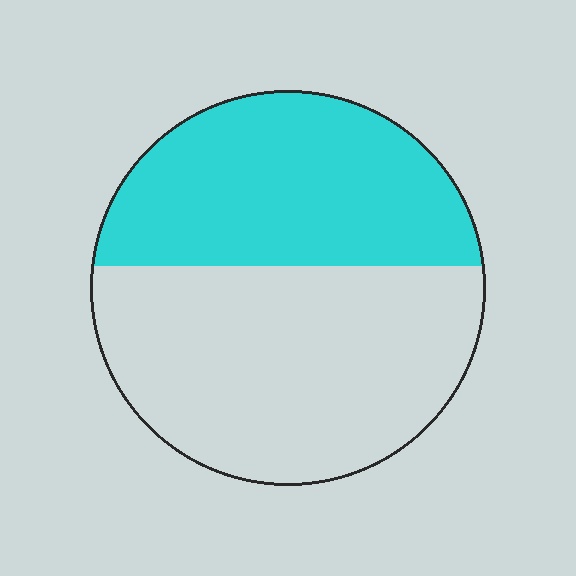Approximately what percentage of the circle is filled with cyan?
Approximately 45%.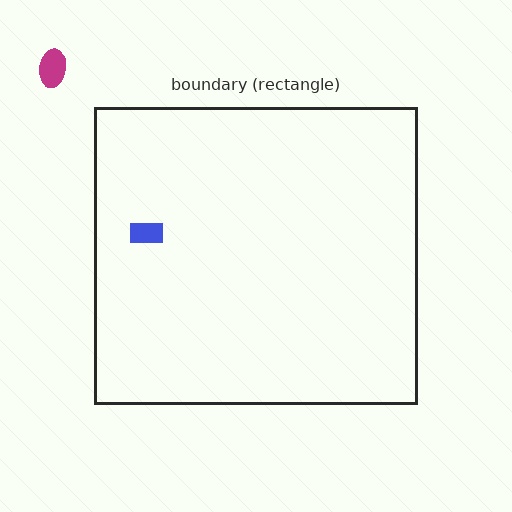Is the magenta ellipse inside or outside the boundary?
Outside.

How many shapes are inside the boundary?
1 inside, 1 outside.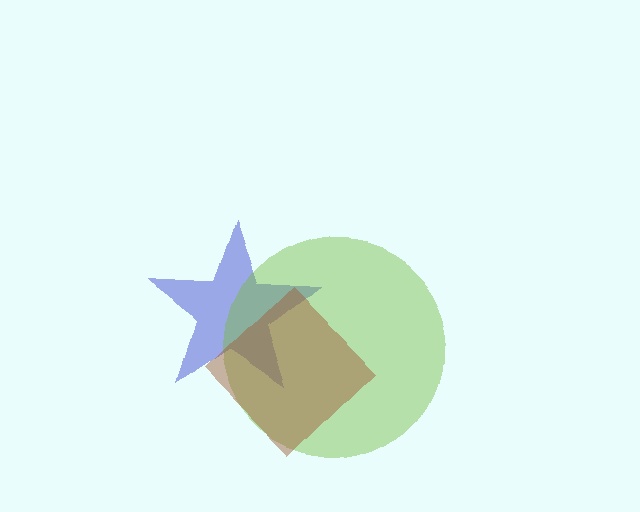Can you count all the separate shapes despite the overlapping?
Yes, there are 3 separate shapes.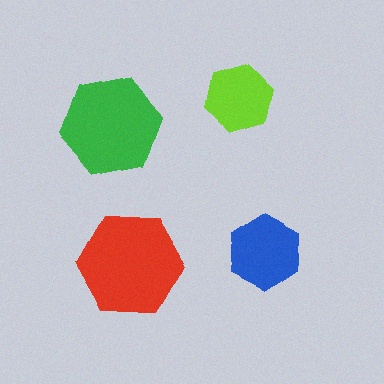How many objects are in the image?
There are 4 objects in the image.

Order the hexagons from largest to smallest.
the red one, the green one, the blue one, the lime one.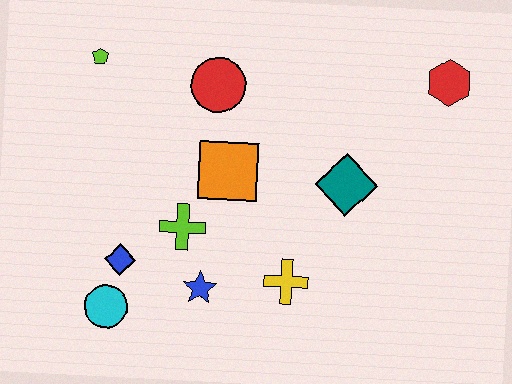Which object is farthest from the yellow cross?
The lime pentagon is farthest from the yellow cross.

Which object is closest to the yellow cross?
The blue star is closest to the yellow cross.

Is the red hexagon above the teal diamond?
Yes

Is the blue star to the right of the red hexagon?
No